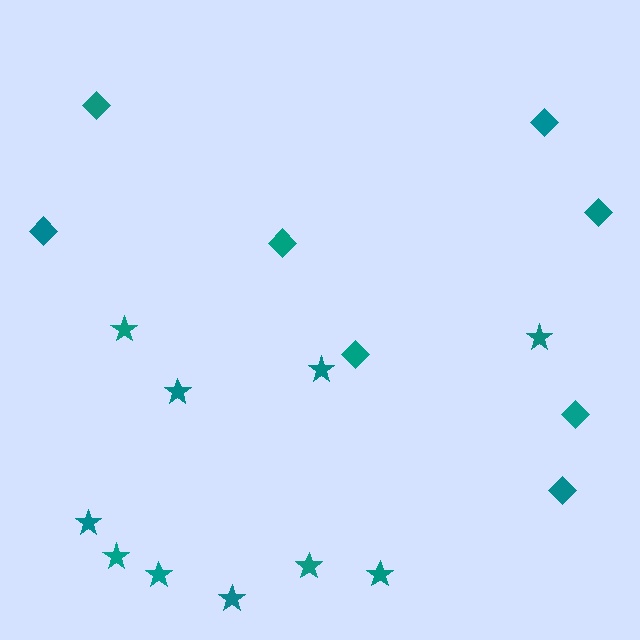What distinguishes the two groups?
There are 2 groups: one group of diamonds (8) and one group of stars (10).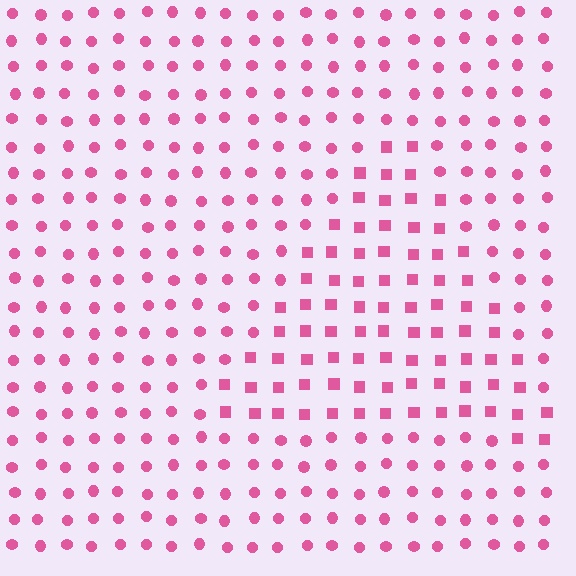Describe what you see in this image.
The image is filled with small pink elements arranged in a uniform grid. A triangle-shaped region contains squares, while the surrounding area contains circles. The boundary is defined purely by the change in element shape.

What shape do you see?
I see a triangle.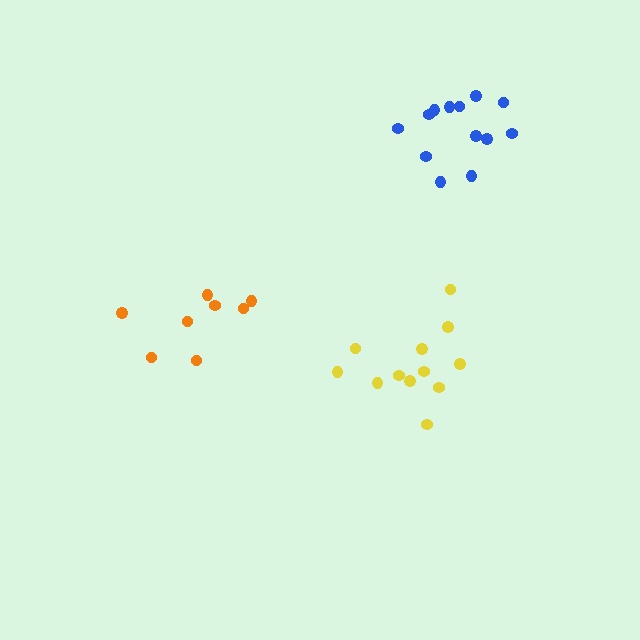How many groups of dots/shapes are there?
There are 3 groups.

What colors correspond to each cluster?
The clusters are colored: orange, blue, yellow.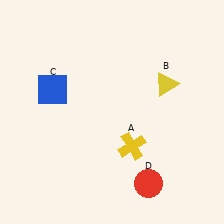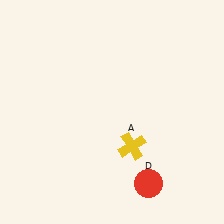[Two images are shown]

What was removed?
The blue square (C), the yellow triangle (B) were removed in Image 2.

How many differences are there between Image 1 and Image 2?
There are 2 differences between the two images.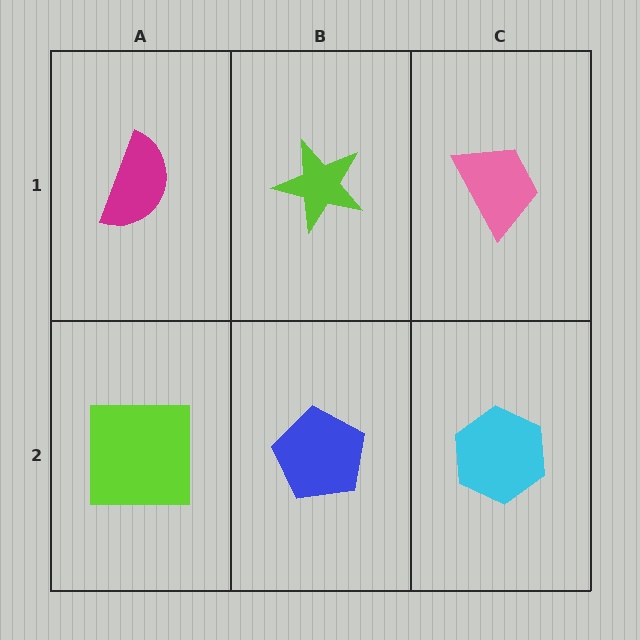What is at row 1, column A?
A magenta semicircle.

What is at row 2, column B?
A blue pentagon.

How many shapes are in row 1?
3 shapes.